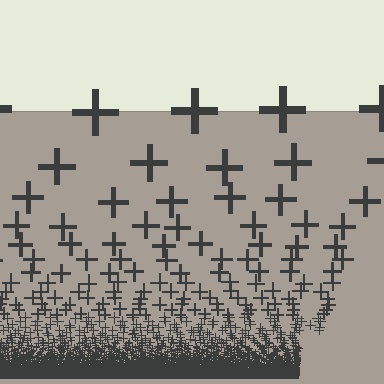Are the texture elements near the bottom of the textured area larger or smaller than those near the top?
Smaller. The gradient is inverted — elements near the bottom are smaller and denser.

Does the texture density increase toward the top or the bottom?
Density increases toward the bottom.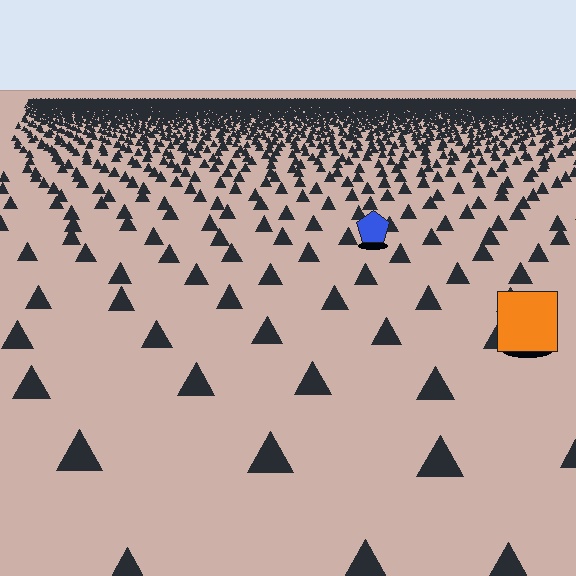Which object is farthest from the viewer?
The blue pentagon is farthest from the viewer. It appears smaller and the ground texture around it is denser.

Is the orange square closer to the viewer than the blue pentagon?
Yes. The orange square is closer — you can tell from the texture gradient: the ground texture is coarser near it.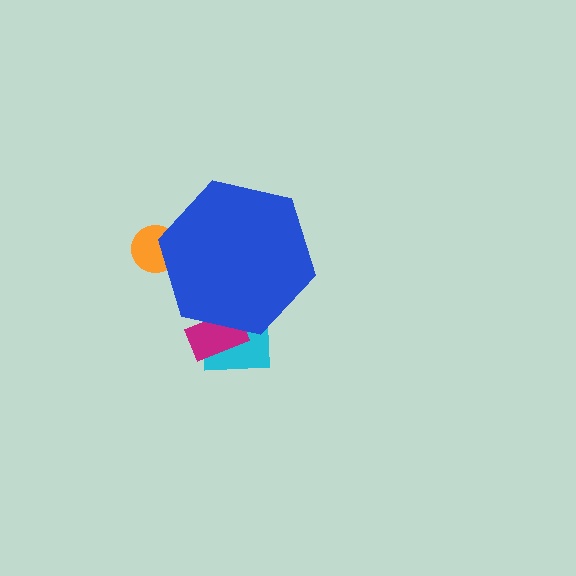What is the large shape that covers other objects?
A blue hexagon.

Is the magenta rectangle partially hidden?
Yes, the magenta rectangle is partially hidden behind the blue hexagon.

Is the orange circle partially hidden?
Yes, the orange circle is partially hidden behind the blue hexagon.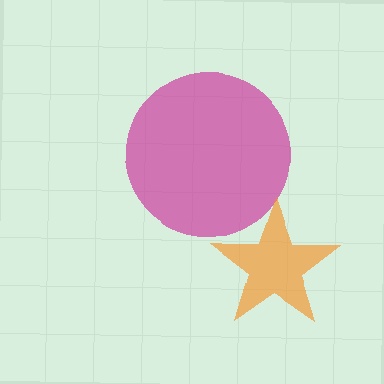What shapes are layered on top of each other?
The layered shapes are: a magenta circle, an orange star.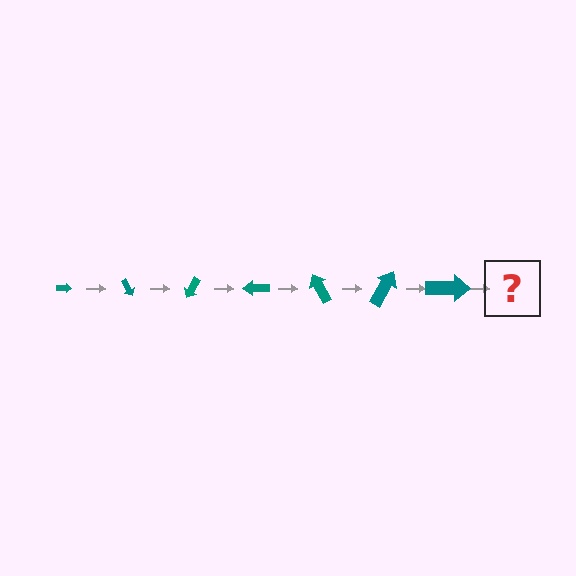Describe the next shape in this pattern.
It should be an arrow, larger than the previous one and rotated 420 degrees from the start.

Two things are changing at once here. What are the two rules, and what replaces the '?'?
The two rules are that the arrow grows larger each step and it rotates 60 degrees each step. The '?' should be an arrow, larger than the previous one and rotated 420 degrees from the start.